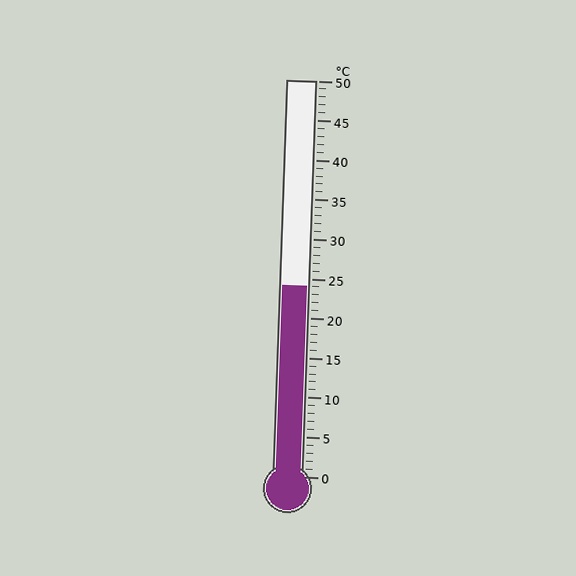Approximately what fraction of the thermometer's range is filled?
The thermometer is filled to approximately 50% of its range.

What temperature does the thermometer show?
The thermometer shows approximately 24°C.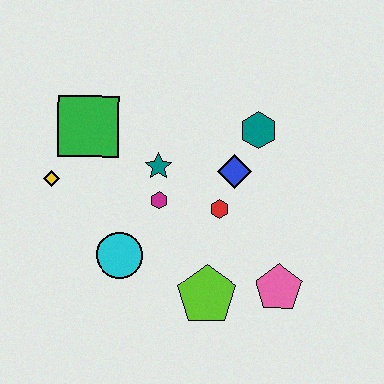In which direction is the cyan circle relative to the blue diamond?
The cyan circle is to the left of the blue diamond.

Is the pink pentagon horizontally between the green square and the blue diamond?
No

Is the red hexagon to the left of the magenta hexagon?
No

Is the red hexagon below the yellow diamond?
Yes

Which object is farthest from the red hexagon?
The yellow diamond is farthest from the red hexagon.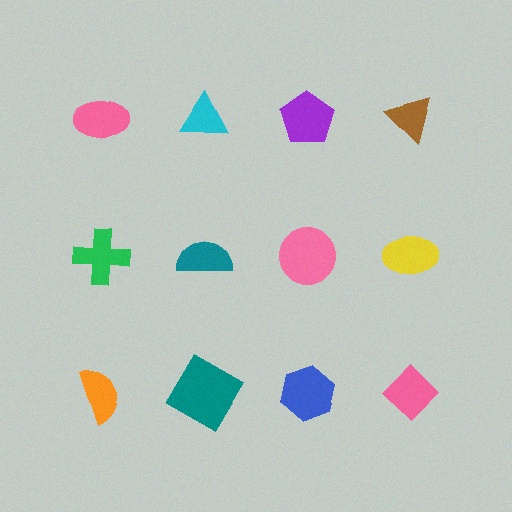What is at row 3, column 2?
A teal square.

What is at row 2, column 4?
A yellow ellipse.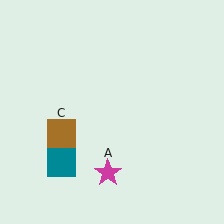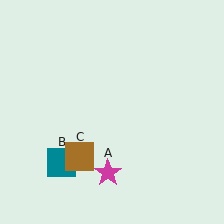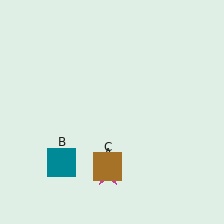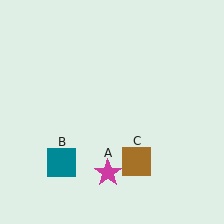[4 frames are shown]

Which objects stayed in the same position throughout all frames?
Magenta star (object A) and teal square (object B) remained stationary.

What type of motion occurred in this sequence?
The brown square (object C) rotated counterclockwise around the center of the scene.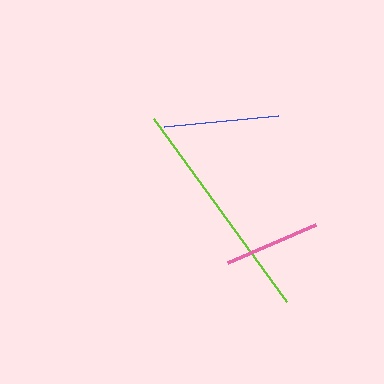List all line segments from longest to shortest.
From longest to shortest: lime, blue, pink.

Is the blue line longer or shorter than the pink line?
The blue line is longer than the pink line.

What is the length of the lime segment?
The lime segment is approximately 226 pixels long.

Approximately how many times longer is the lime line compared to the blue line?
The lime line is approximately 2.0 times the length of the blue line.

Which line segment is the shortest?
The pink line is the shortest at approximately 95 pixels.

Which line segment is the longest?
The lime line is the longest at approximately 226 pixels.